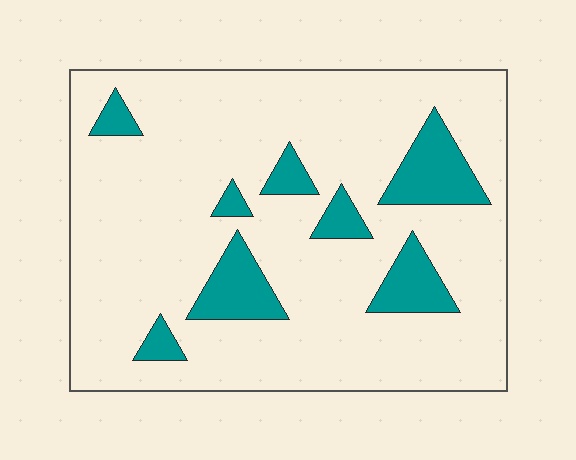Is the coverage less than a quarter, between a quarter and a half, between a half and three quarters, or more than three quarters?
Less than a quarter.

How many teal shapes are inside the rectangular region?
8.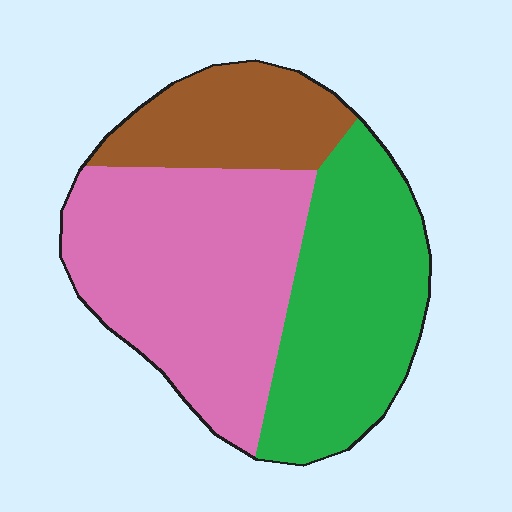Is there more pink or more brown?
Pink.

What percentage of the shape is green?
Green covers 35% of the shape.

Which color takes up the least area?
Brown, at roughly 20%.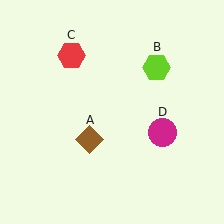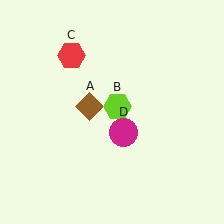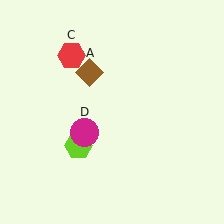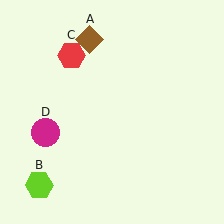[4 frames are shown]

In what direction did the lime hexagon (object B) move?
The lime hexagon (object B) moved down and to the left.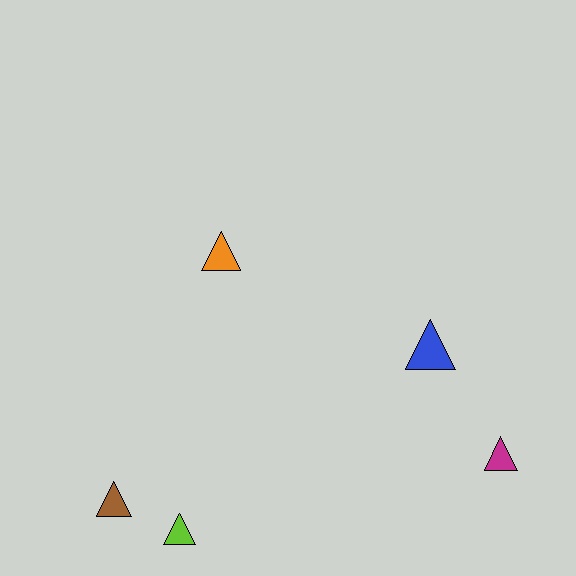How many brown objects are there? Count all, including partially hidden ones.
There is 1 brown object.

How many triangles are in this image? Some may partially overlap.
There are 5 triangles.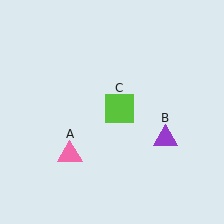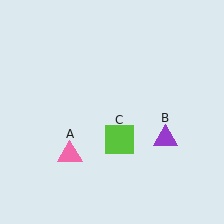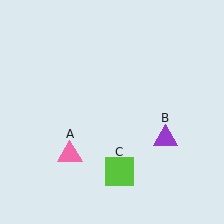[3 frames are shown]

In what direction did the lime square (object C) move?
The lime square (object C) moved down.